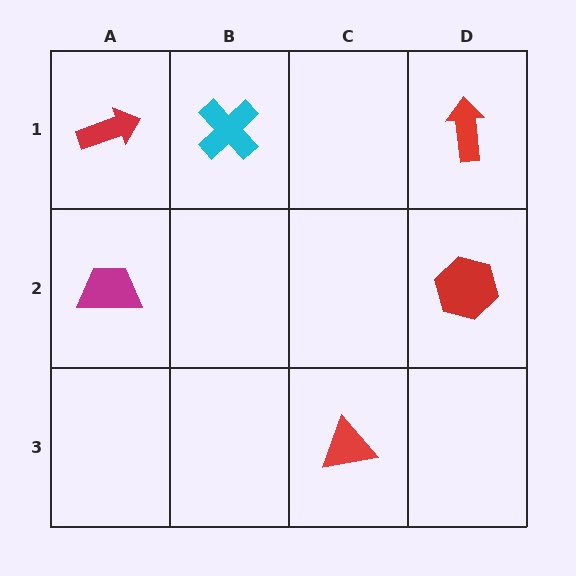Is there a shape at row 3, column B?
No, that cell is empty.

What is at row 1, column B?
A cyan cross.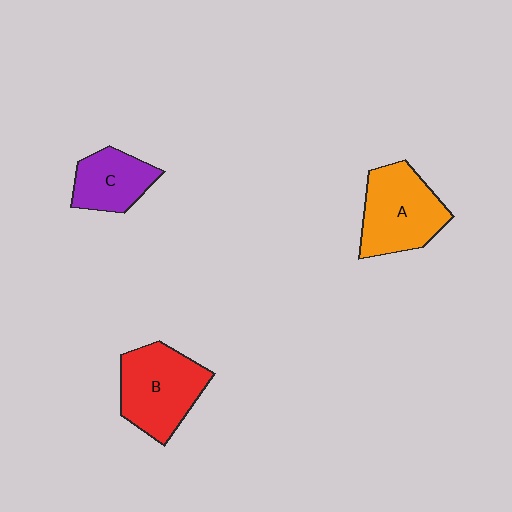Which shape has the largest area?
Shape B (red).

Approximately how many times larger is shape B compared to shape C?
Approximately 1.5 times.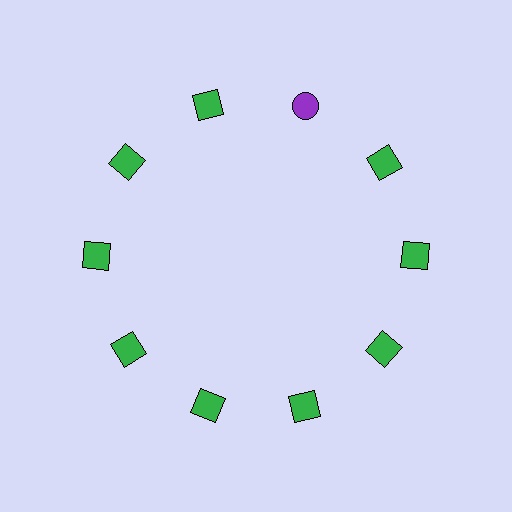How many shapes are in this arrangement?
There are 10 shapes arranged in a ring pattern.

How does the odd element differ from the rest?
It differs in both color (purple instead of green) and shape (circle instead of square).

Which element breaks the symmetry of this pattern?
The purple circle at roughly the 1 o'clock position breaks the symmetry. All other shapes are green squares.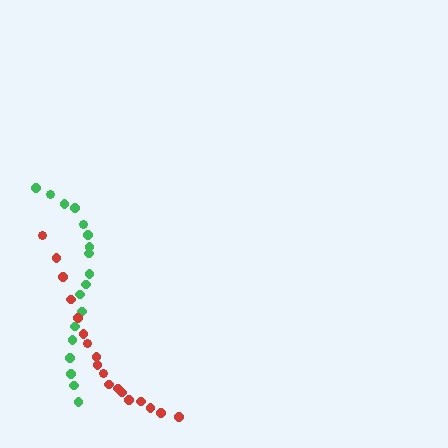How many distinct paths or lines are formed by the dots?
There are 2 distinct paths.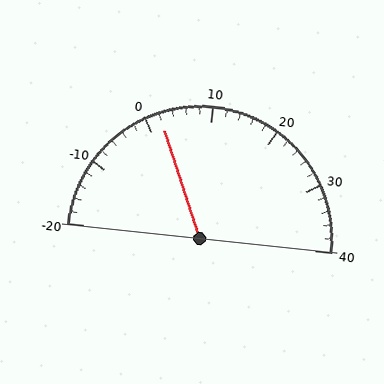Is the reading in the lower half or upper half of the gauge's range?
The reading is in the lower half of the range (-20 to 40).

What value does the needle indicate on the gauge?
The needle indicates approximately 2.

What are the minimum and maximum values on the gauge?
The gauge ranges from -20 to 40.